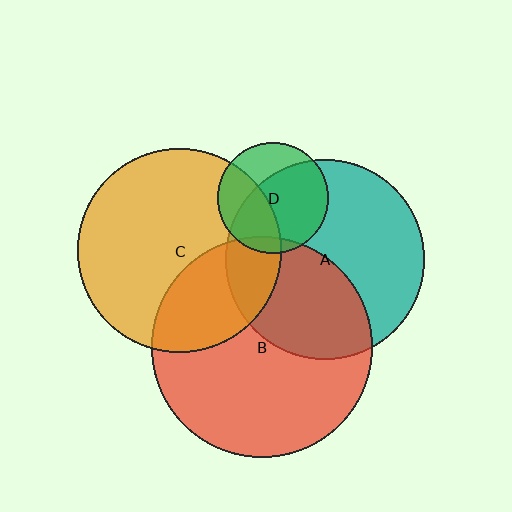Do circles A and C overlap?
Yes.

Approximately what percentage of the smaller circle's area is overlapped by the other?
Approximately 15%.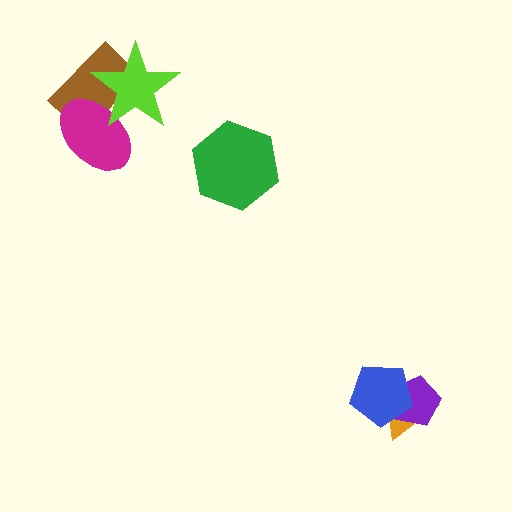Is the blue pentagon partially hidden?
No, no other shape covers it.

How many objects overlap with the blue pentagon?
2 objects overlap with the blue pentagon.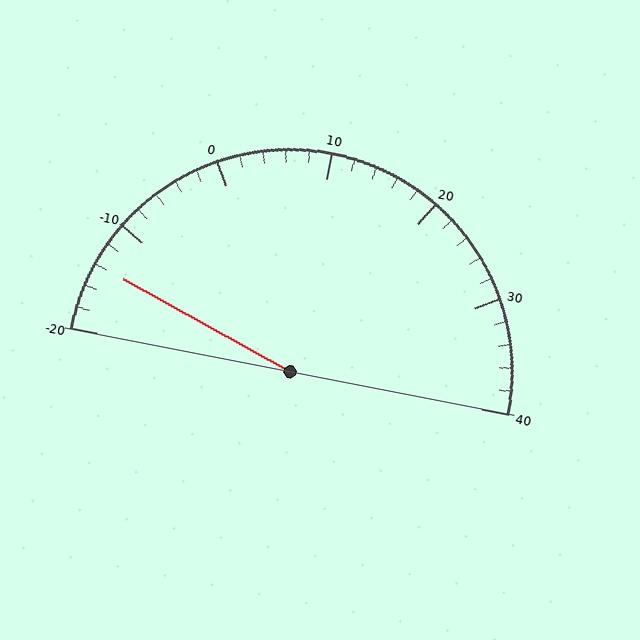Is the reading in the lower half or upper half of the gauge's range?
The reading is in the lower half of the range (-20 to 40).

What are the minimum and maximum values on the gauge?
The gauge ranges from -20 to 40.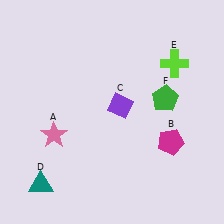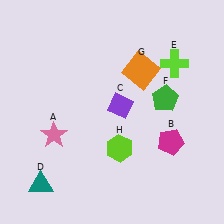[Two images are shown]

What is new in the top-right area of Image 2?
An orange square (G) was added in the top-right area of Image 2.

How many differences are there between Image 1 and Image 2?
There are 2 differences between the two images.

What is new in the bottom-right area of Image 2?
A lime hexagon (H) was added in the bottom-right area of Image 2.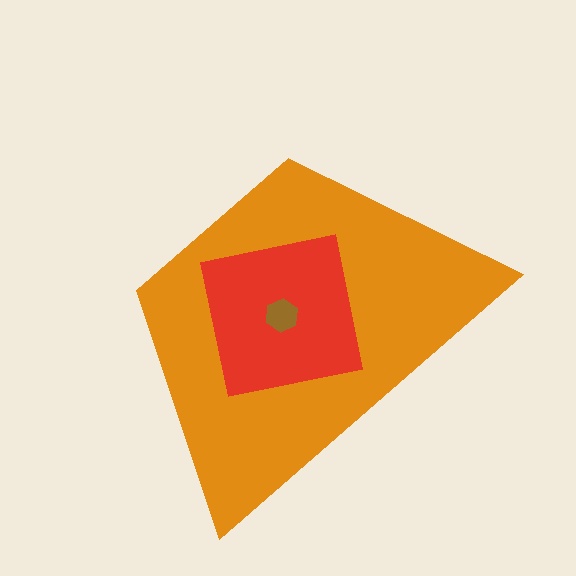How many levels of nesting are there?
3.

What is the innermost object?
The brown hexagon.